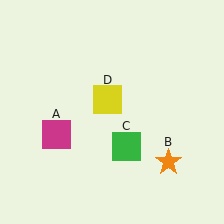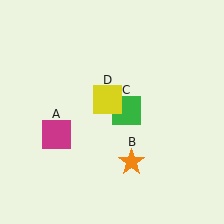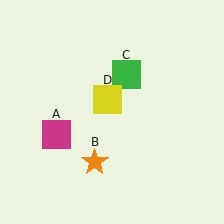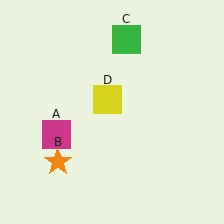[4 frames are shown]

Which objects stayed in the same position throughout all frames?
Magenta square (object A) and yellow square (object D) remained stationary.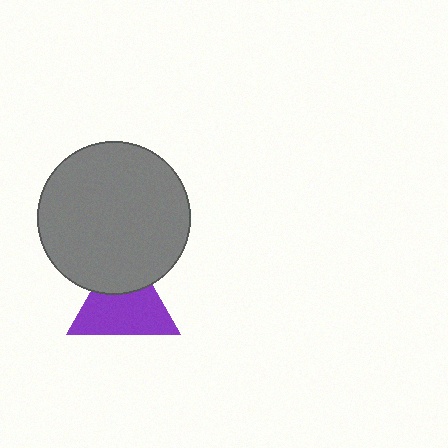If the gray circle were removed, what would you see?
You would see the complete purple triangle.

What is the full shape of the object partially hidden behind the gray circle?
The partially hidden object is a purple triangle.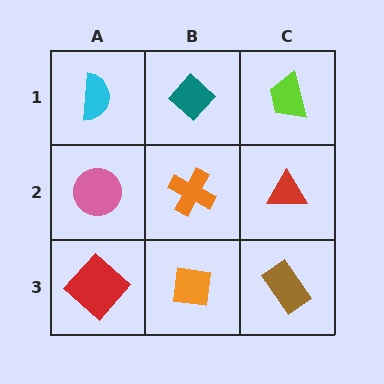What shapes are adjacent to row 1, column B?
An orange cross (row 2, column B), a cyan semicircle (row 1, column A), a lime trapezoid (row 1, column C).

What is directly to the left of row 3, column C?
An orange square.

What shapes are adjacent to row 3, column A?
A pink circle (row 2, column A), an orange square (row 3, column B).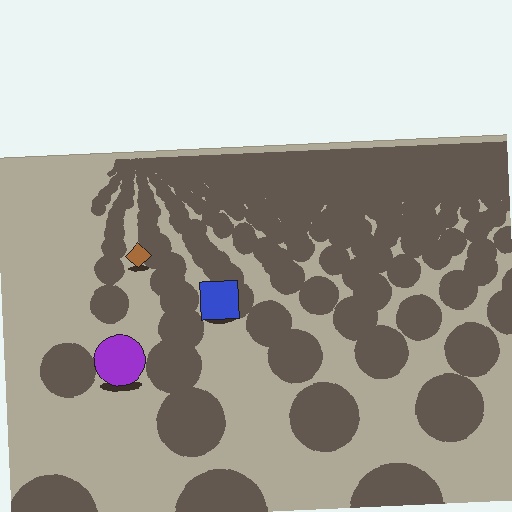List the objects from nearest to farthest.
From nearest to farthest: the purple circle, the blue square, the brown diamond.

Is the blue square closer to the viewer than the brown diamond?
Yes. The blue square is closer — you can tell from the texture gradient: the ground texture is coarser near it.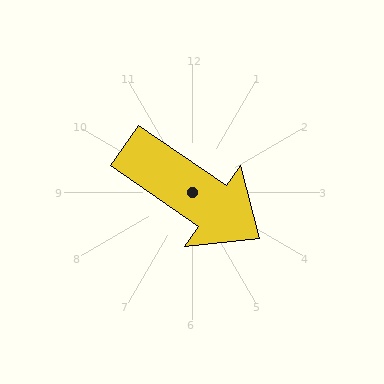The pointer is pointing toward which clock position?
Roughly 4 o'clock.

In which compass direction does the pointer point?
Southeast.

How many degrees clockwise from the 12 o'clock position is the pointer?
Approximately 124 degrees.